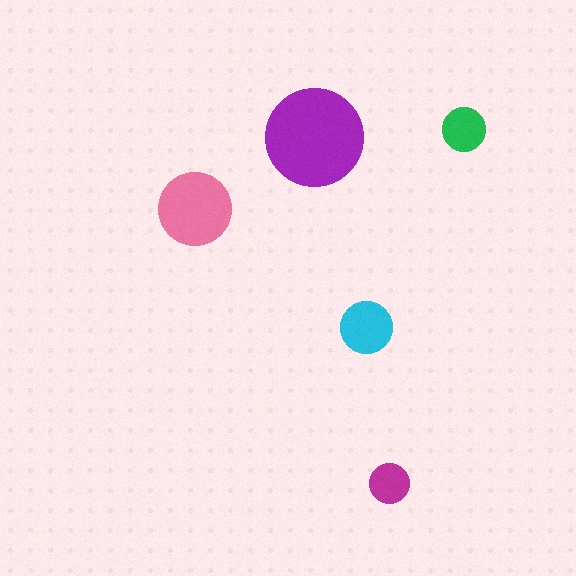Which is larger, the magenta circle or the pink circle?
The pink one.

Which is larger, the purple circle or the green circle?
The purple one.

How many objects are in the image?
There are 5 objects in the image.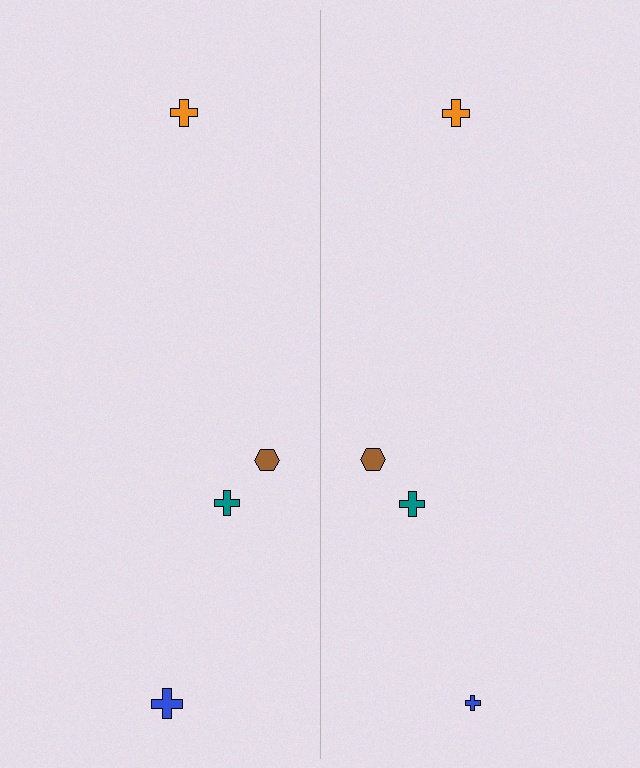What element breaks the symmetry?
The blue cross on the right side has a different size than its mirror counterpart.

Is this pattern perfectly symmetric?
No, the pattern is not perfectly symmetric. The blue cross on the right side has a different size than its mirror counterpart.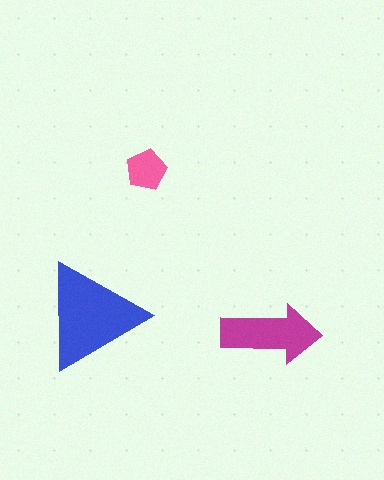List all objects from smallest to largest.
The pink pentagon, the magenta arrow, the blue triangle.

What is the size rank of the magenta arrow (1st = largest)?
2nd.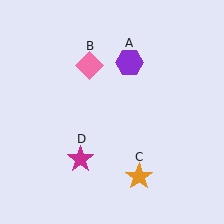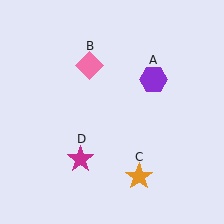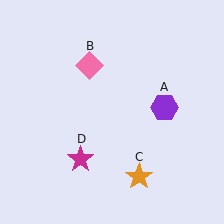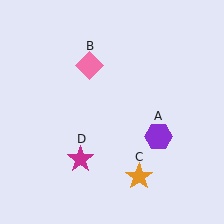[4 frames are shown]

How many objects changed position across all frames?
1 object changed position: purple hexagon (object A).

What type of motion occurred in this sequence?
The purple hexagon (object A) rotated clockwise around the center of the scene.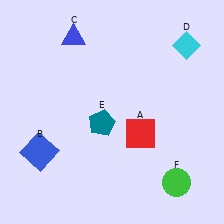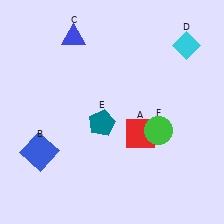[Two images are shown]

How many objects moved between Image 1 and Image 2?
1 object moved between the two images.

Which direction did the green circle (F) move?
The green circle (F) moved up.